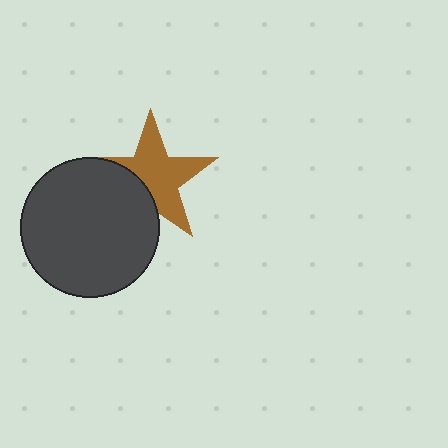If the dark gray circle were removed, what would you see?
You would see the complete brown star.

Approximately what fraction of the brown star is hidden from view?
Roughly 34% of the brown star is hidden behind the dark gray circle.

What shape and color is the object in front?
The object in front is a dark gray circle.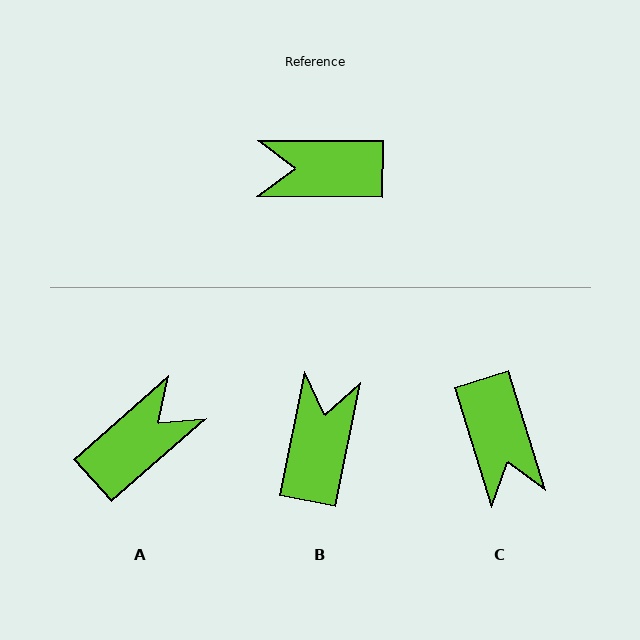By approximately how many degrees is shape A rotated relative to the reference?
Approximately 138 degrees clockwise.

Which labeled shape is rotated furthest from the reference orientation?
A, about 138 degrees away.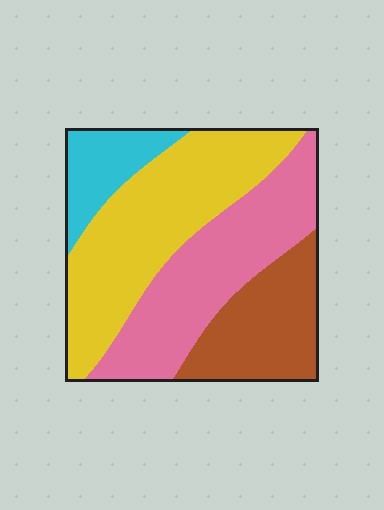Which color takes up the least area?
Cyan, at roughly 10%.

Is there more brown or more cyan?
Brown.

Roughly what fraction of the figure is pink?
Pink covers 31% of the figure.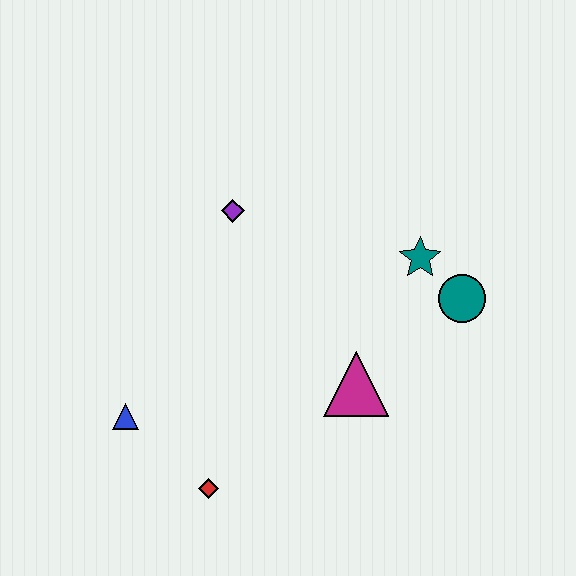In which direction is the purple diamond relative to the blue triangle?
The purple diamond is above the blue triangle.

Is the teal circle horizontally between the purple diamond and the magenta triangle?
No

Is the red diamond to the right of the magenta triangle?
No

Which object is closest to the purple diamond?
The teal star is closest to the purple diamond.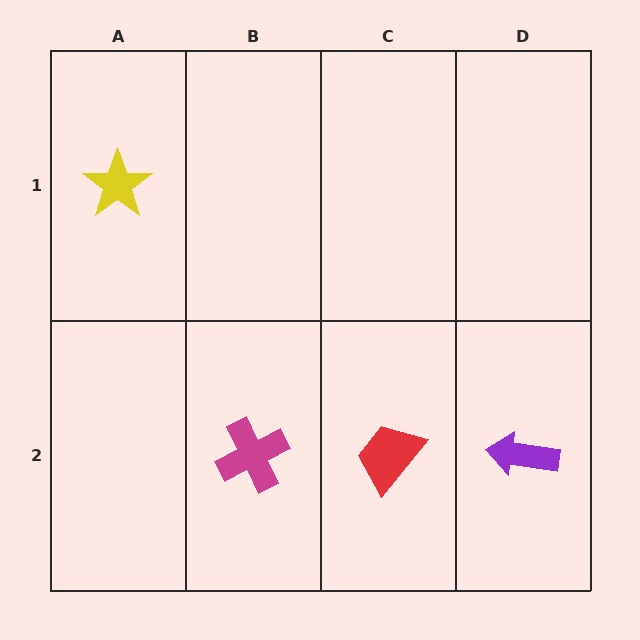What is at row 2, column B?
A magenta cross.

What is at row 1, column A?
A yellow star.